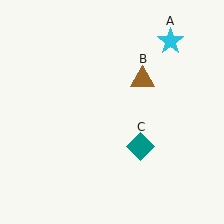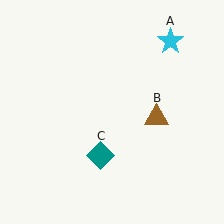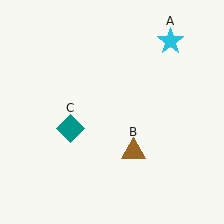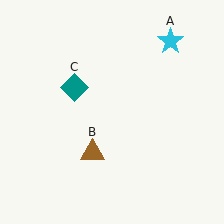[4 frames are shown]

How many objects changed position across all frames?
2 objects changed position: brown triangle (object B), teal diamond (object C).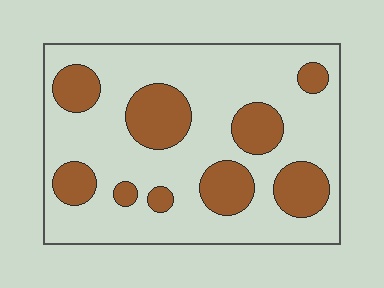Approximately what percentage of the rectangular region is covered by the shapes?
Approximately 25%.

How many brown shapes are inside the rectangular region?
9.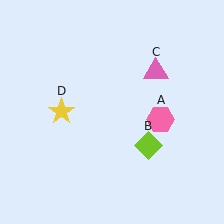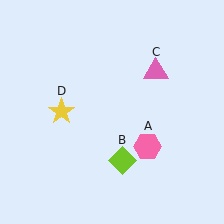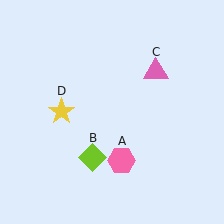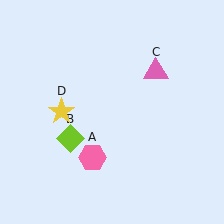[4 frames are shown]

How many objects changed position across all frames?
2 objects changed position: pink hexagon (object A), lime diamond (object B).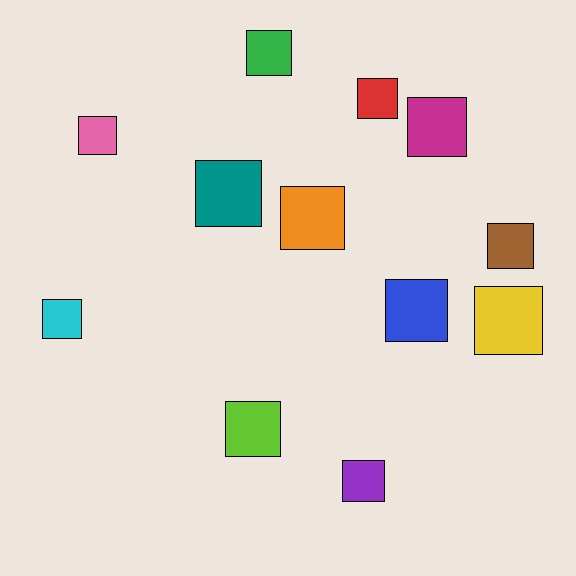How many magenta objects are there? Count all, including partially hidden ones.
There is 1 magenta object.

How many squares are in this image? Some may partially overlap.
There are 12 squares.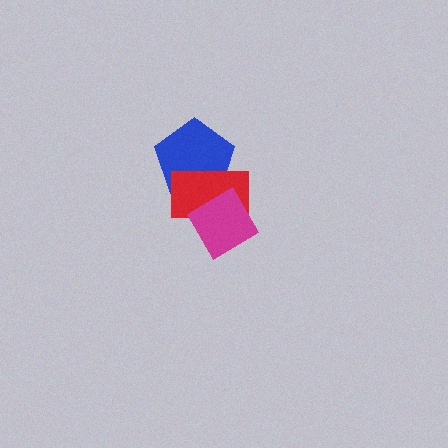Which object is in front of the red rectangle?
The magenta diamond is in front of the red rectangle.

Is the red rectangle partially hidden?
Yes, it is partially covered by another shape.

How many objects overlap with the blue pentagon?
2 objects overlap with the blue pentagon.